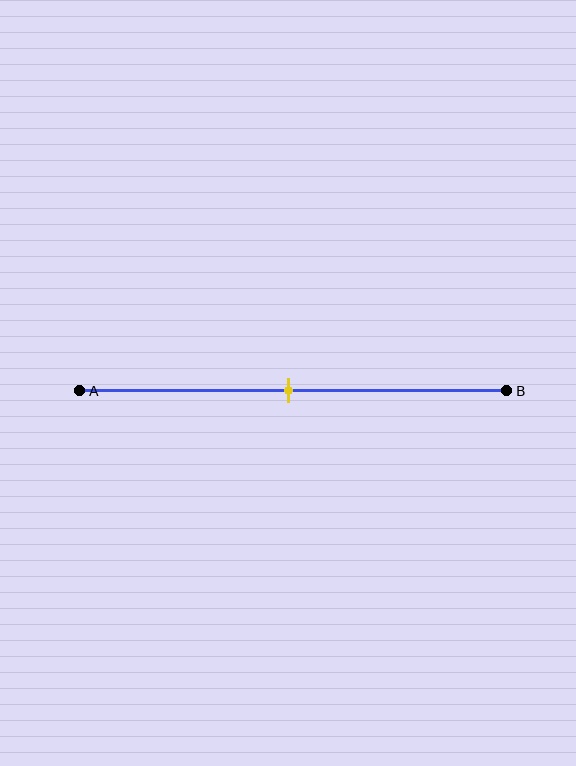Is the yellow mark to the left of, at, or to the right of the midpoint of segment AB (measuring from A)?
The yellow mark is approximately at the midpoint of segment AB.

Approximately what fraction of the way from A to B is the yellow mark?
The yellow mark is approximately 50% of the way from A to B.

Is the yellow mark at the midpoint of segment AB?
Yes, the mark is approximately at the midpoint.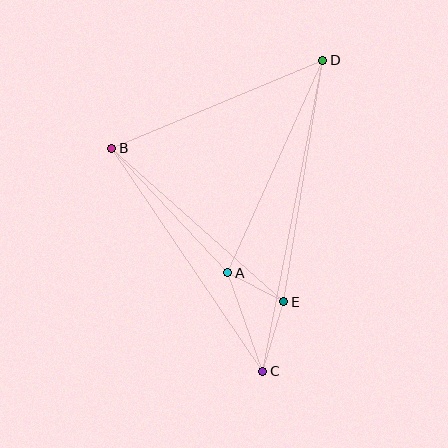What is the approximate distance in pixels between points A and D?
The distance between A and D is approximately 233 pixels.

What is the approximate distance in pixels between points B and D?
The distance between B and D is approximately 229 pixels.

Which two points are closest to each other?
Points A and E are closest to each other.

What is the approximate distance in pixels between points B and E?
The distance between B and E is approximately 231 pixels.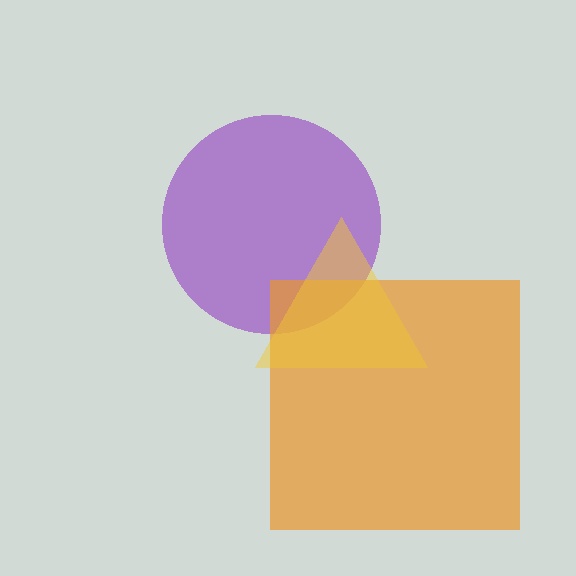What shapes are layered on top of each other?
The layered shapes are: a purple circle, an orange square, a yellow triangle.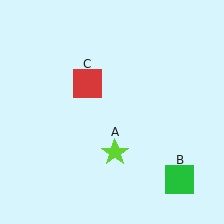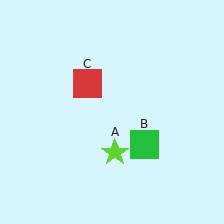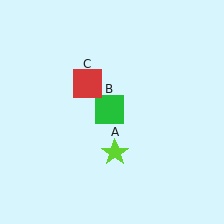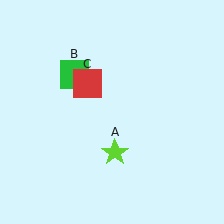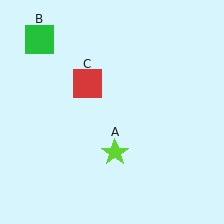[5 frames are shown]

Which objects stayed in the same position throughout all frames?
Lime star (object A) and red square (object C) remained stationary.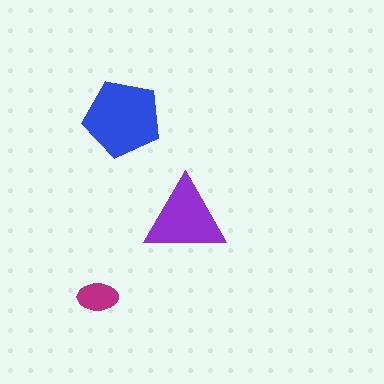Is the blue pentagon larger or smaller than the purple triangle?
Larger.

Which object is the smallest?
The magenta ellipse.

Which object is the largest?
The blue pentagon.